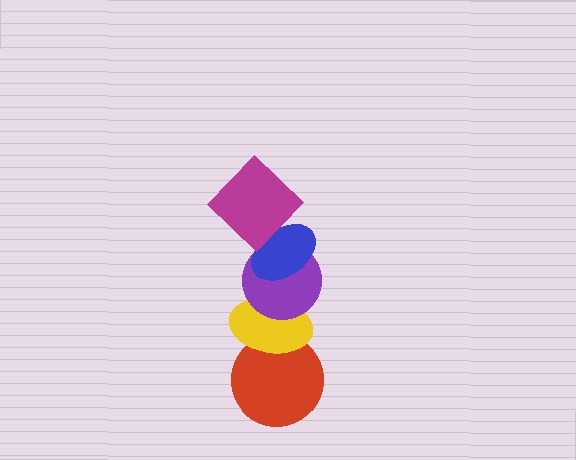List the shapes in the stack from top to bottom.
From top to bottom: the magenta diamond, the blue ellipse, the purple circle, the yellow ellipse, the red circle.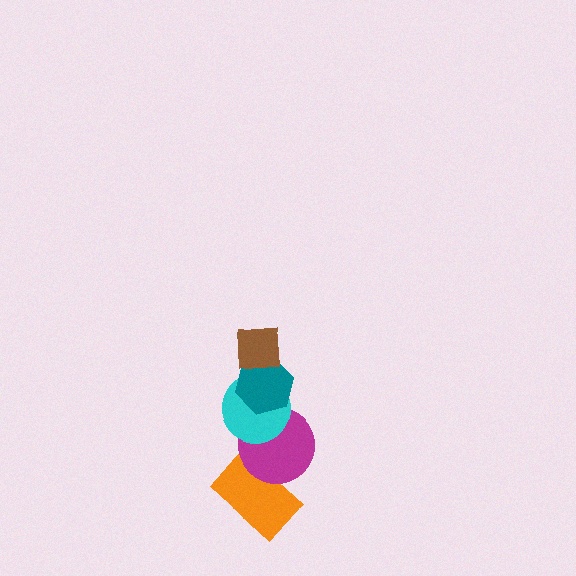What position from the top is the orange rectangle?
The orange rectangle is 5th from the top.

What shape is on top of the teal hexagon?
The brown square is on top of the teal hexagon.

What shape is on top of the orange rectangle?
The magenta circle is on top of the orange rectangle.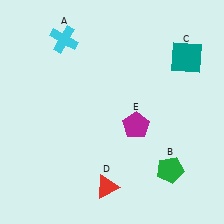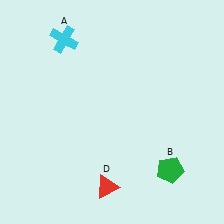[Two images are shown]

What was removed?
The teal square (C), the magenta pentagon (E) were removed in Image 2.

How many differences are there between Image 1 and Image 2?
There are 2 differences between the two images.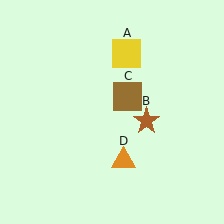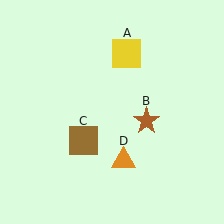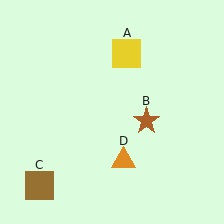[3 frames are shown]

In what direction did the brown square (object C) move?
The brown square (object C) moved down and to the left.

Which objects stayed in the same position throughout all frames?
Yellow square (object A) and brown star (object B) and orange triangle (object D) remained stationary.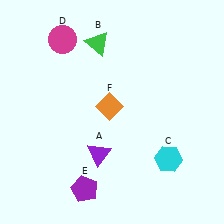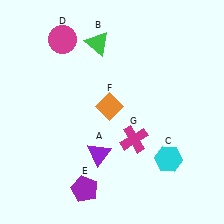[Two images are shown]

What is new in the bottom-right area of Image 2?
A magenta cross (G) was added in the bottom-right area of Image 2.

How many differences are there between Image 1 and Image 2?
There is 1 difference between the two images.